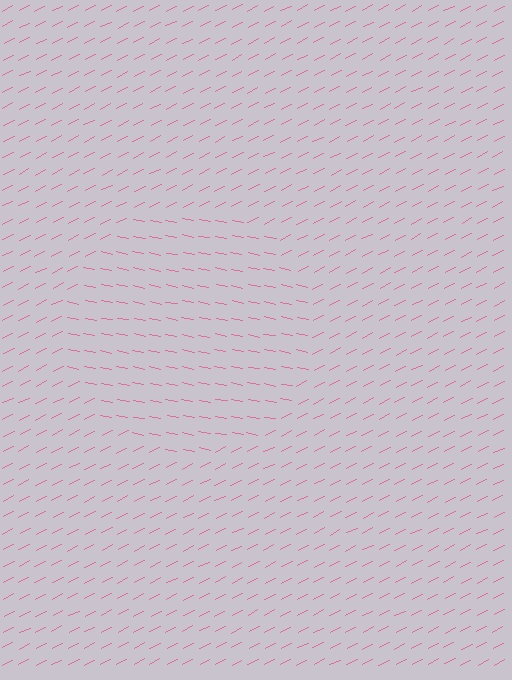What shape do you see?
I see a circle.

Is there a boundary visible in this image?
Yes, there is a texture boundary formed by a change in line orientation.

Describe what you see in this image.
The image is filled with small pink line segments. A circle region in the image has lines oriented differently from the surrounding lines, creating a visible texture boundary.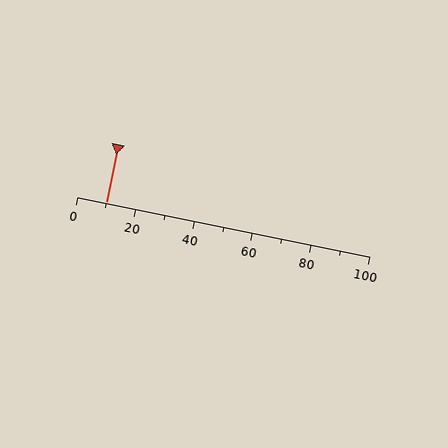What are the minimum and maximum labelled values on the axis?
The axis runs from 0 to 100.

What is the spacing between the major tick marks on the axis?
The major ticks are spaced 20 apart.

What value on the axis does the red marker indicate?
The marker indicates approximately 10.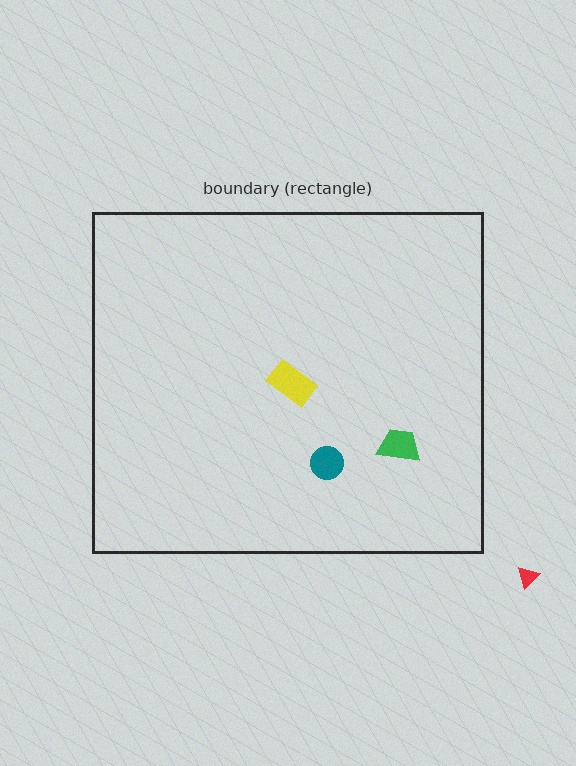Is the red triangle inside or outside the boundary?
Outside.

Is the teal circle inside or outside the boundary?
Inside.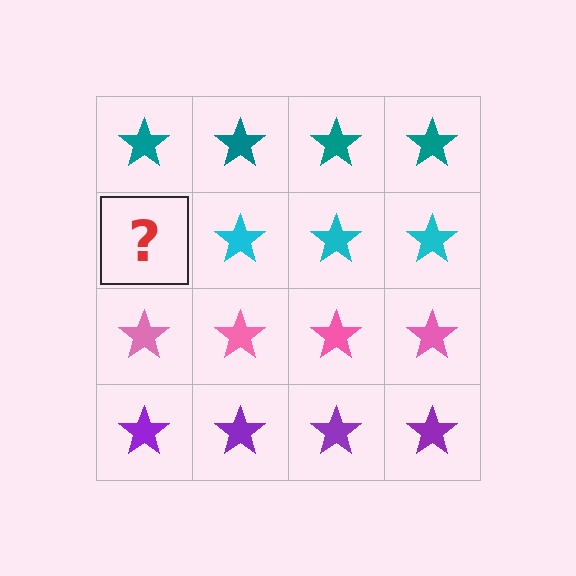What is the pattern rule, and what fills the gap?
The rule is that each row has a consistent color. The gap should be filled with a cyan star.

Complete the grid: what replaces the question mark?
The question mark should be replaced with a cyan star.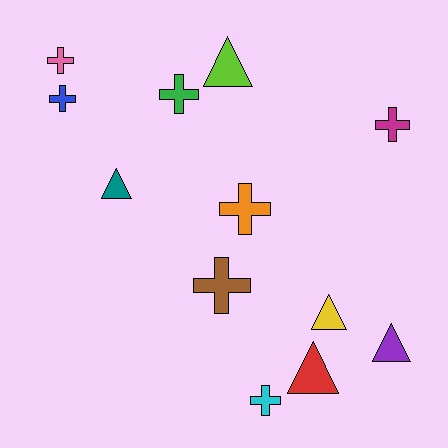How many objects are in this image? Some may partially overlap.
There are 12 objects.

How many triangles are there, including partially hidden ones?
There are 5 triangles.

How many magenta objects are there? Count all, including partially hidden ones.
There is 1 magenta object.